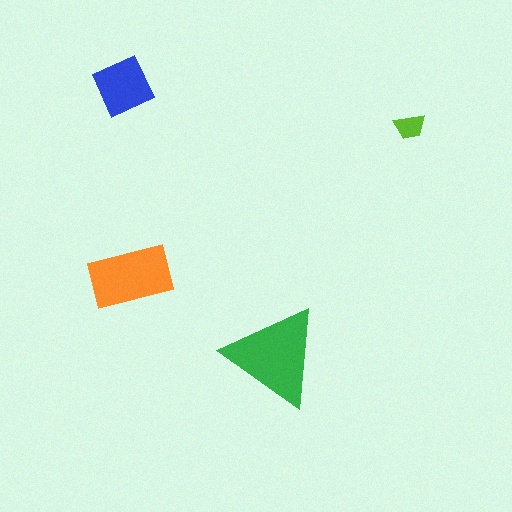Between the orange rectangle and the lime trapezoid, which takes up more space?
The orange rectangle.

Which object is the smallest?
The lime trapezoid.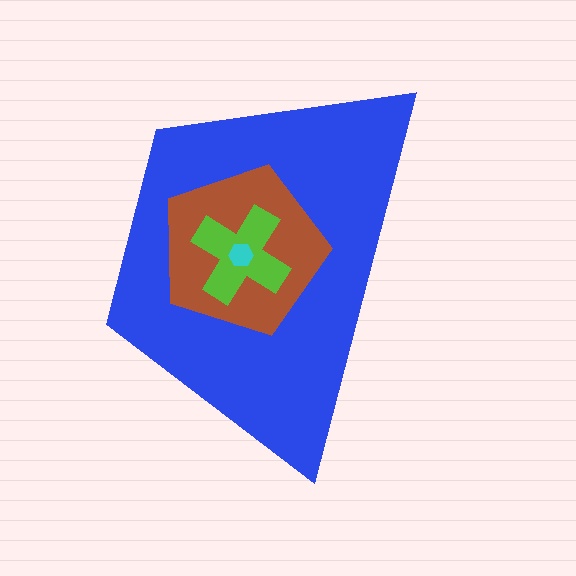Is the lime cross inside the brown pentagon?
Yes.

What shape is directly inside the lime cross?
The cyan hexagon.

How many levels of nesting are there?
4.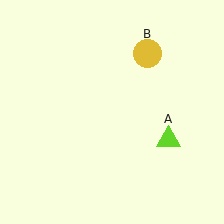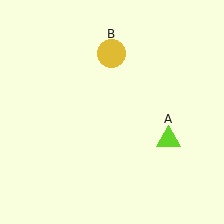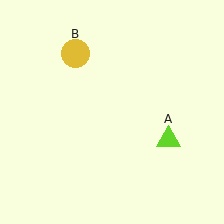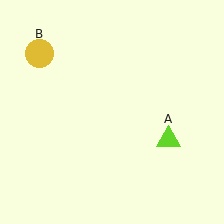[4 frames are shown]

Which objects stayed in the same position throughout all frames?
Lime triangle (object A) remained stationary.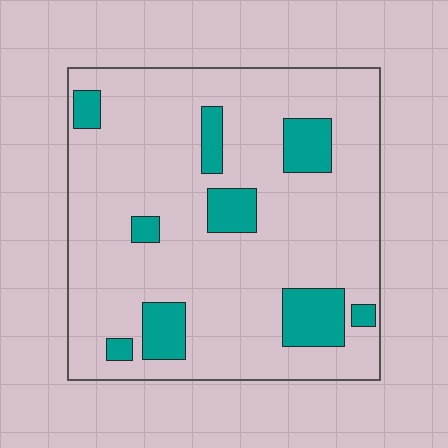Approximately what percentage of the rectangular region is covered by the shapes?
Approximately 15%.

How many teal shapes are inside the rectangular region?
9.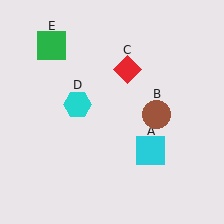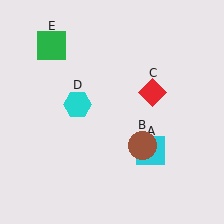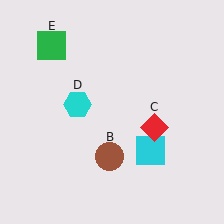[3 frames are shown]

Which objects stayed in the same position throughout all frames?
Cyan square (object A) and cyan hexagon (object D) and green square (object E) remained stationary.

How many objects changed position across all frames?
2 objects changed position: brown circle (object B), red diamond (object C).